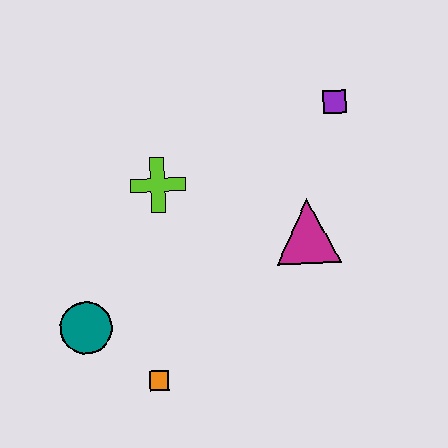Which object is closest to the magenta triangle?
The purple square is closest to the magenta triangle.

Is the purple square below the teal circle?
No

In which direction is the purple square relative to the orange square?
The purple square is above the orange square.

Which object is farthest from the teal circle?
The purple square is farthest from the teal circle.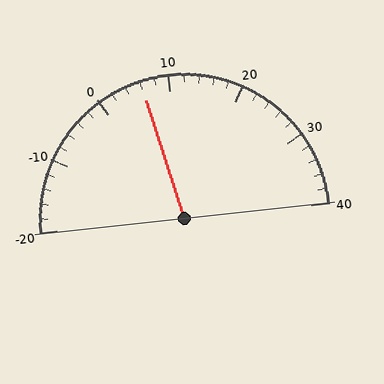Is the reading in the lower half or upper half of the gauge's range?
The reading is in the lower half of the range (-20 to 40).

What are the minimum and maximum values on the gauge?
The gauge ranges from -20 to 40.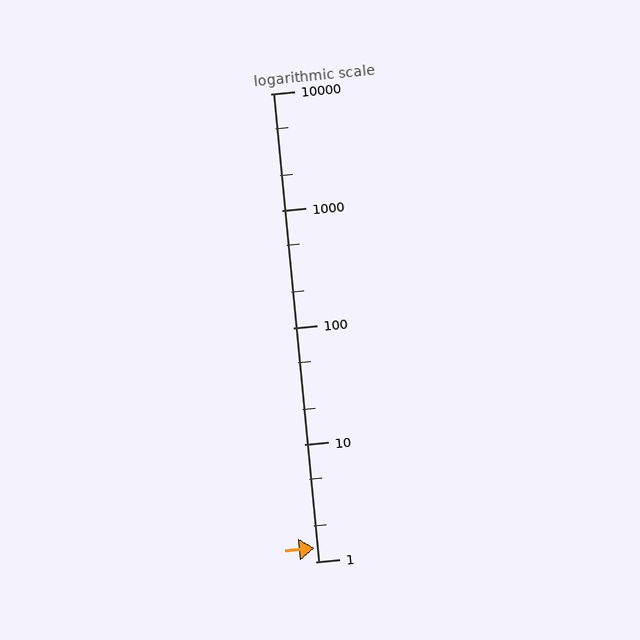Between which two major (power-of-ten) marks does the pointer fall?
The pointer is between 1 and 10.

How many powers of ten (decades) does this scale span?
The scale spans 4 decades, from 1 to 10000.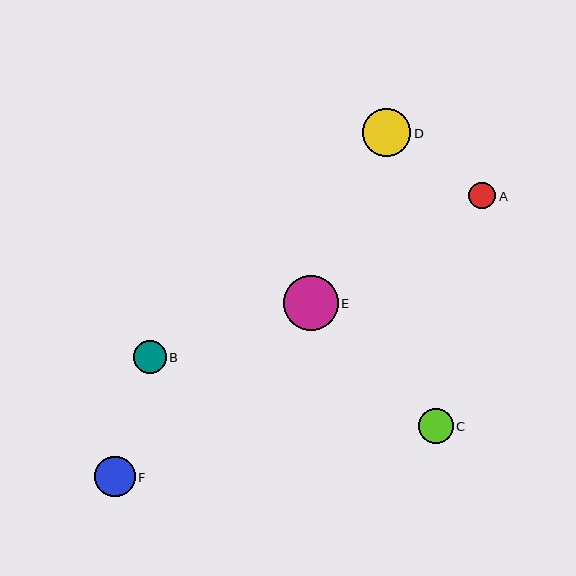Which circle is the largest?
Circle E is the largest with a size of approximately 55 pixels.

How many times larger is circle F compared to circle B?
Circle F is approximately 1.2 times the size of circle B.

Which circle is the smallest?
Circle A is the smallest with a size of approximately 27 pixels.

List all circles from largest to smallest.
From largest to smallest: E, D, F, C, B, A.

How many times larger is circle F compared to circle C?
Circle F is approximately 1.2 times the size of circle C.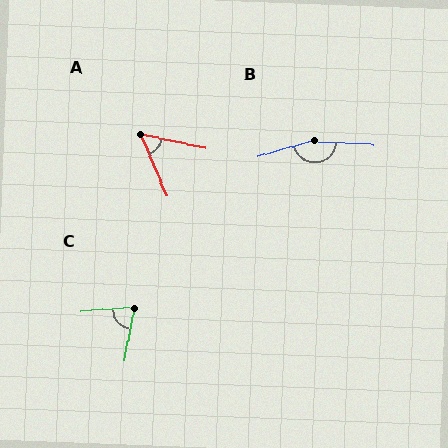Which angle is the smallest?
A, at approximately 55 degrees.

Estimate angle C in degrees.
Approximately 75 degrees.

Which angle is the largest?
B, at approximately 160 degrees.